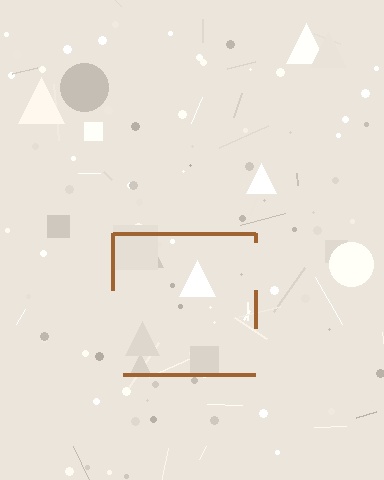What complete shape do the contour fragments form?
The contour fragments form a square.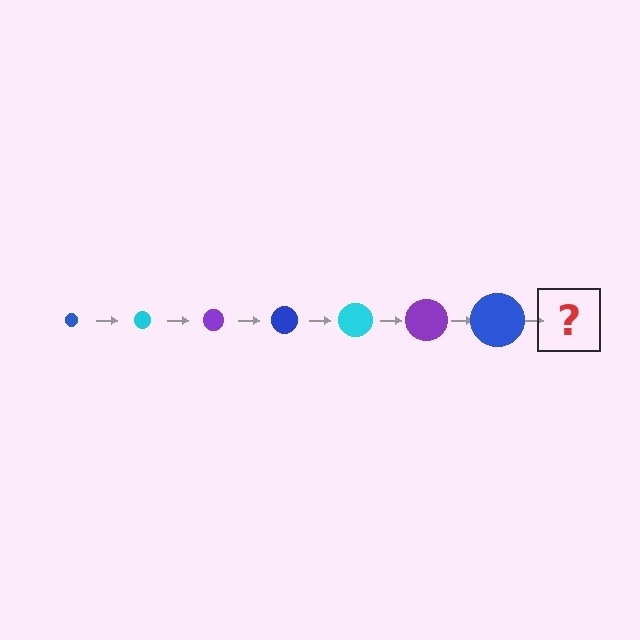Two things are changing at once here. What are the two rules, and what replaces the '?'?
The two rules are that the circle grows larger each step and the color cycles through blue, cyan, and purple. The '?' should be a cyan circle, larger than the previous one.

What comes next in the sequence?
The next element should be a cyan circle, larger than the previous one.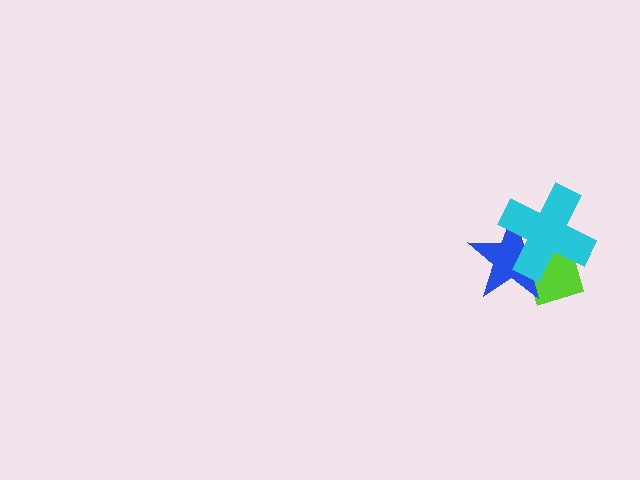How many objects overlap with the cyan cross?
2 objects overlap with the cyan cross.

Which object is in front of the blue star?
The cyan cross is in front of the blue star.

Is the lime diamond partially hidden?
Yes, it is partially covered by another shape.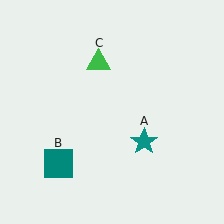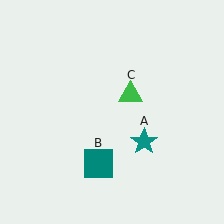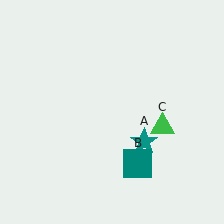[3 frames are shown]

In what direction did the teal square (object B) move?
The teal square (object B) moved right.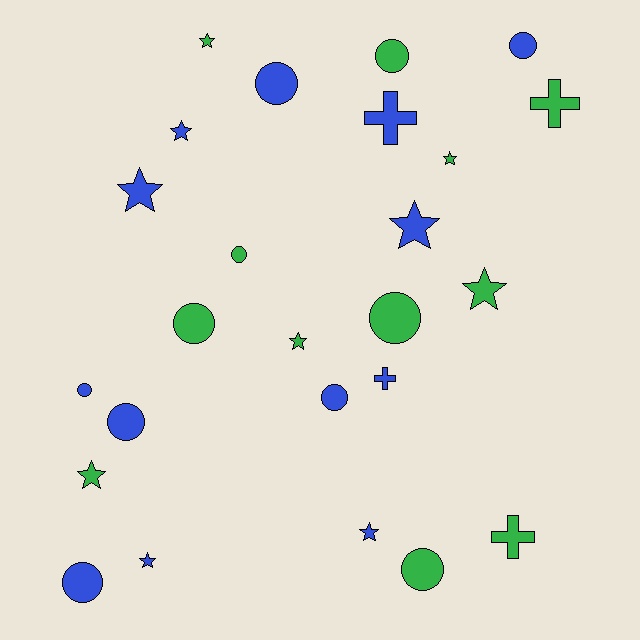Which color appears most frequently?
Blue, with 13 objects.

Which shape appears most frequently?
Circle, with 11 objects.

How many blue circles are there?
There are 6 blue circles.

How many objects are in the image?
There are 25 objects.